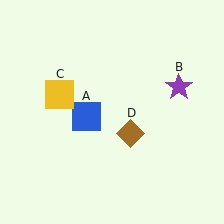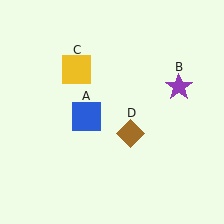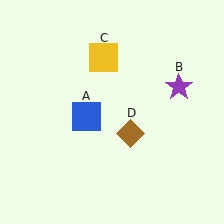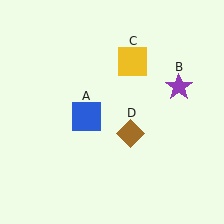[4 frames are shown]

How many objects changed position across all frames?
1 object changed position: yellow square (object C).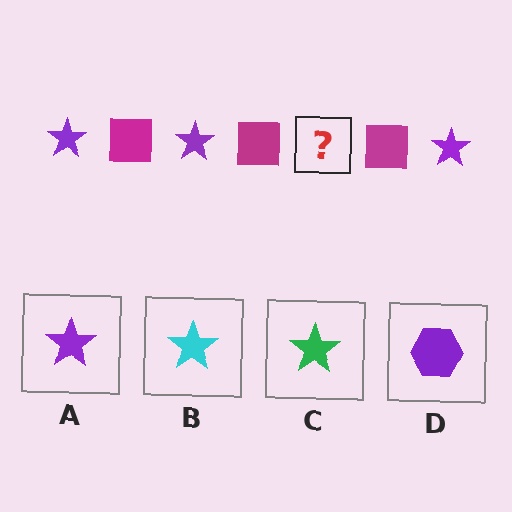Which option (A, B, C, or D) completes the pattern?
A.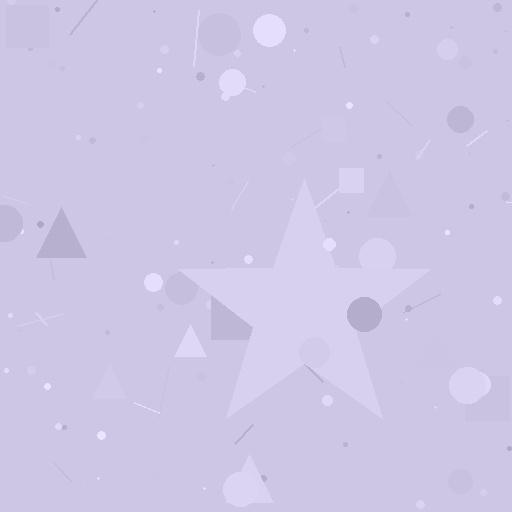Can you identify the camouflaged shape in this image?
The camouflaged shape is a star.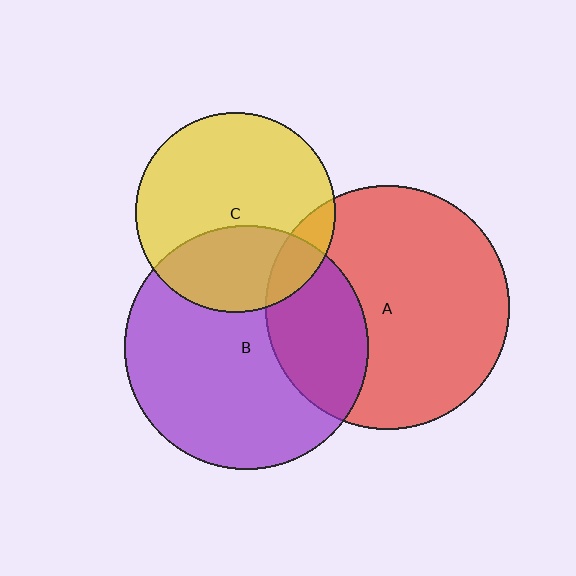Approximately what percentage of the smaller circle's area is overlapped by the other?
Approximately 10%.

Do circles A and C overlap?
Yes.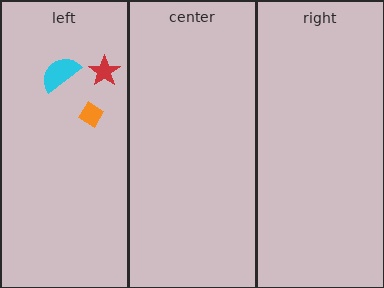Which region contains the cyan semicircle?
The left region.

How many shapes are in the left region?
3.